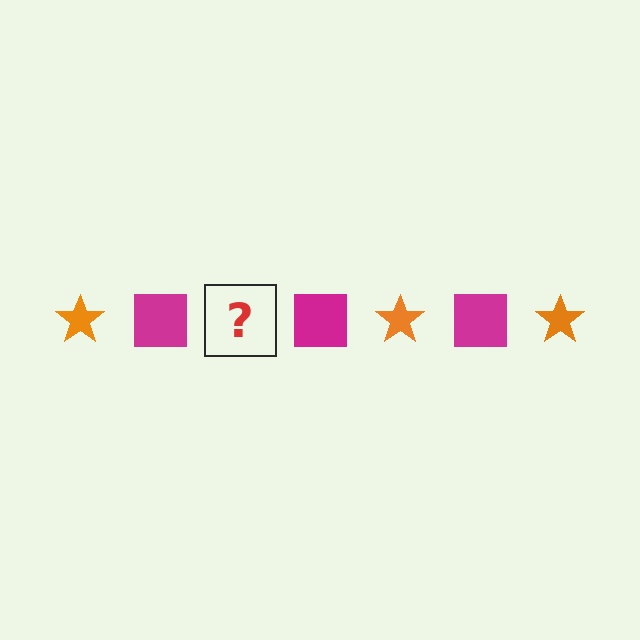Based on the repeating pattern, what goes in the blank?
The blank should be an orange star.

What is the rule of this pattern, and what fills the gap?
The rule is that the pattern alternates between orange star and magenta square. The gap should be filled with an orange star.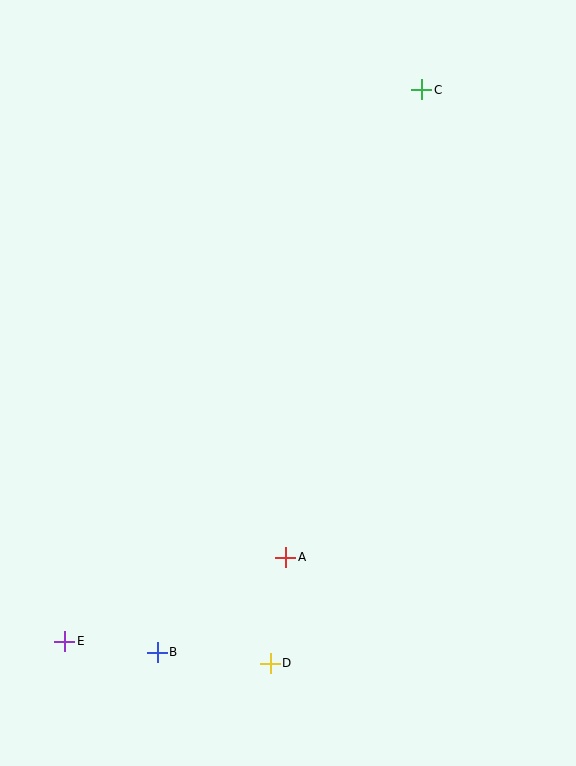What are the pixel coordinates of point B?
Point B is at (157, 653).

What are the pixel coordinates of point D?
Point D is at (270, 663).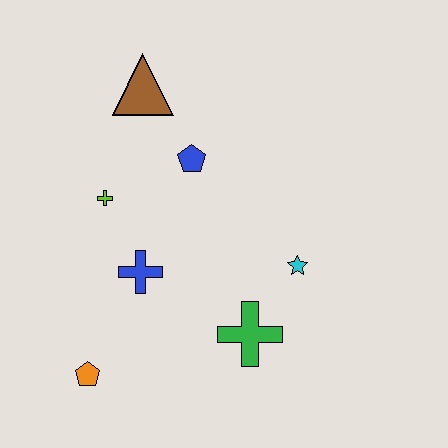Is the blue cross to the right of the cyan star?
No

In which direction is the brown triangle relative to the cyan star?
The brown triangle is above the cyan star.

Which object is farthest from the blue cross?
The brown triangle is farthest from the blue cross.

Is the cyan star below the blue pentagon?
Yes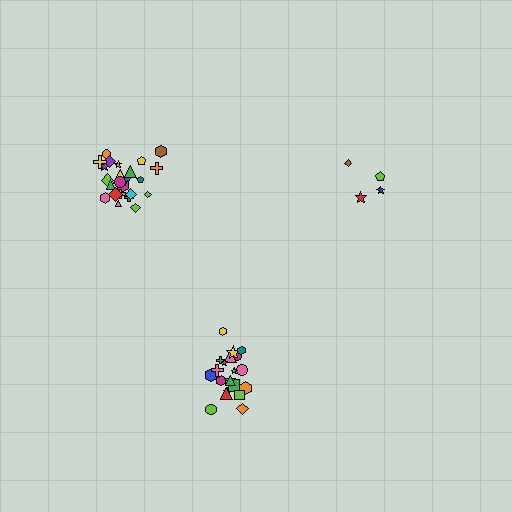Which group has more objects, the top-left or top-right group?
The top-left group.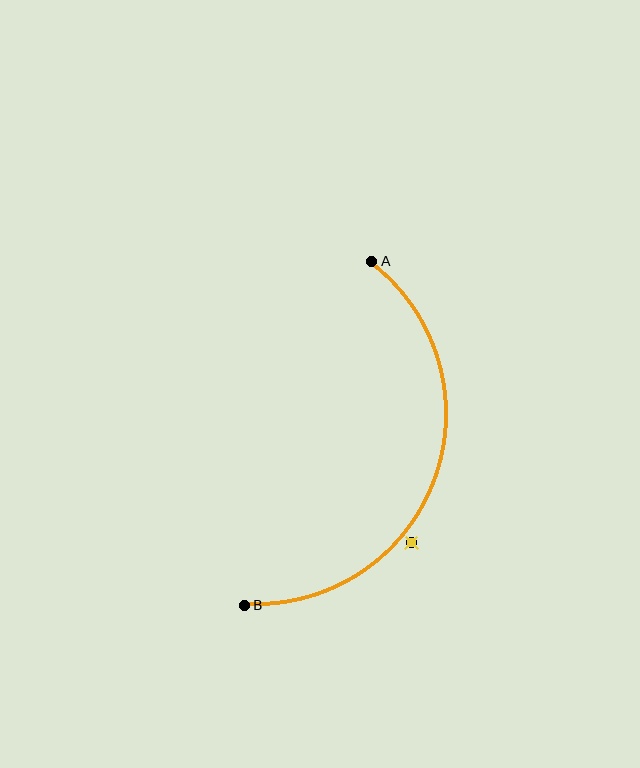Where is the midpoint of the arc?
The arc midpoint is the point on the curve farthest from the straight line joining A and B. It sits to the right of that line.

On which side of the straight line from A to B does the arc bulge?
The arc bulges to the right of the straight line connecting A and B.